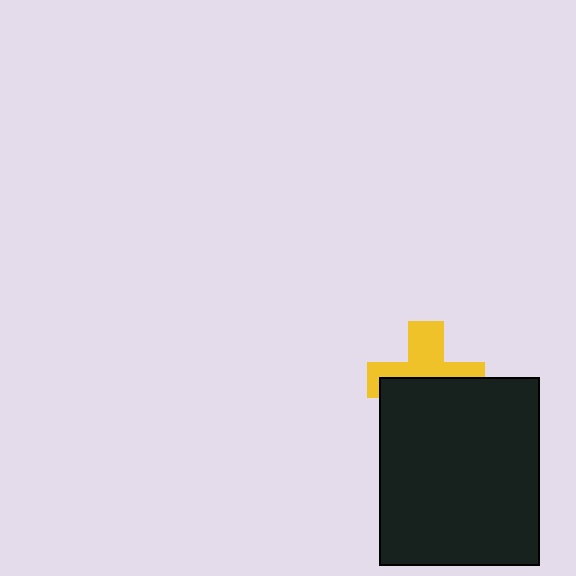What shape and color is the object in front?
The object in front is a black rectangle.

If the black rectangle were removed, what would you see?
You would see the complete yellow cross.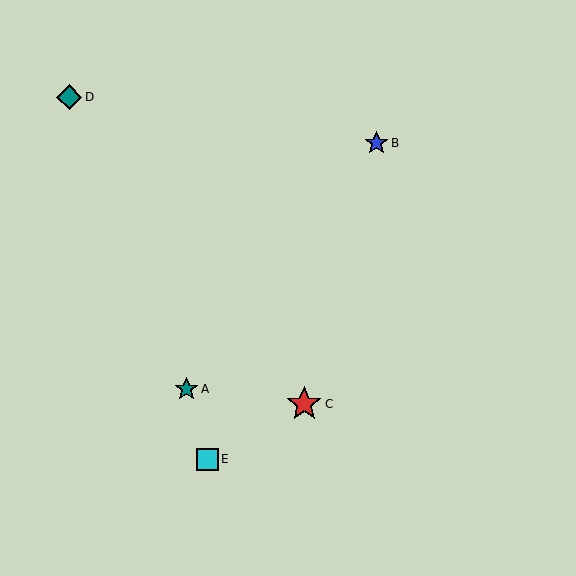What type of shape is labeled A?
Shape A is a teal star.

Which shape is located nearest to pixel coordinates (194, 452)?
The cyan square (labeled E) at (207, 459) is nearest to that location.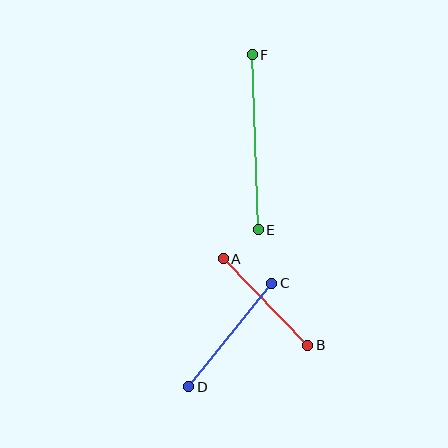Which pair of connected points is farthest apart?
Points E and F are farthest apart.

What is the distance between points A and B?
The distance is approximately 121 pixels.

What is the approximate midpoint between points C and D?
The midpoint is at approximately (230, 335) pixels.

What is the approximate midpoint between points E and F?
The midpoint is at approximately (255, 142) pixels.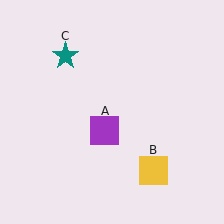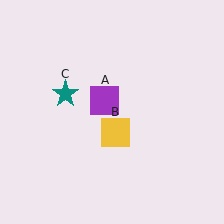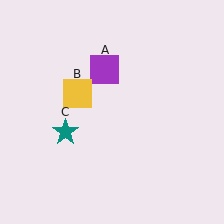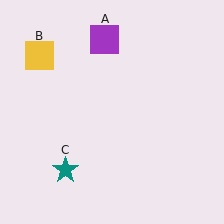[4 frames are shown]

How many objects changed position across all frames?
3 objects changed position: purple square (object A), yellow square (object B), teal star (object C).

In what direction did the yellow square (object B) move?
The yellow square (object B) moved up and to the left.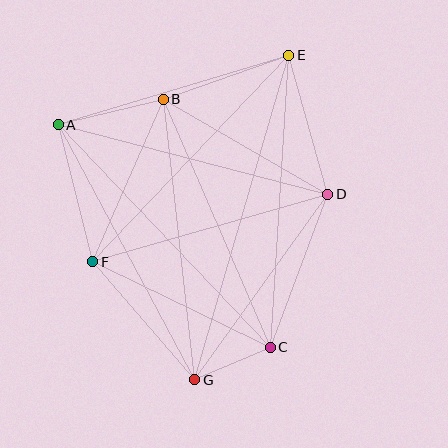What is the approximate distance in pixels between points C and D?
The distance between C and D is approximately 163 pixels.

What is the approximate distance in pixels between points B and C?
The distance between B and C is approximately 270 pixels.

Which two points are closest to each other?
Points C and G are closest to each other.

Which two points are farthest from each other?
Points E and G are farthest from each other.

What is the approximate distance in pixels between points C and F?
The distance between C and F is approximately 197 pixels.